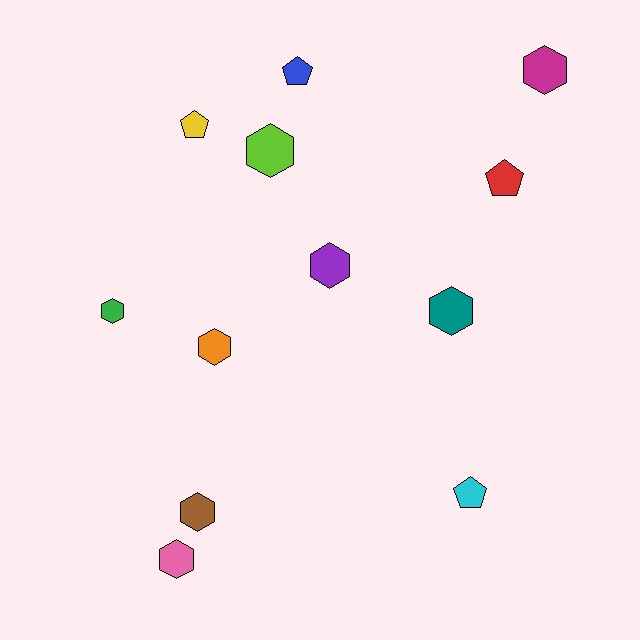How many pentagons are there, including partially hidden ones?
There are 4 pentagons.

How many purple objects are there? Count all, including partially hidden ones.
There is 1 purple object.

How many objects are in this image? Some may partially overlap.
There are 12 objects.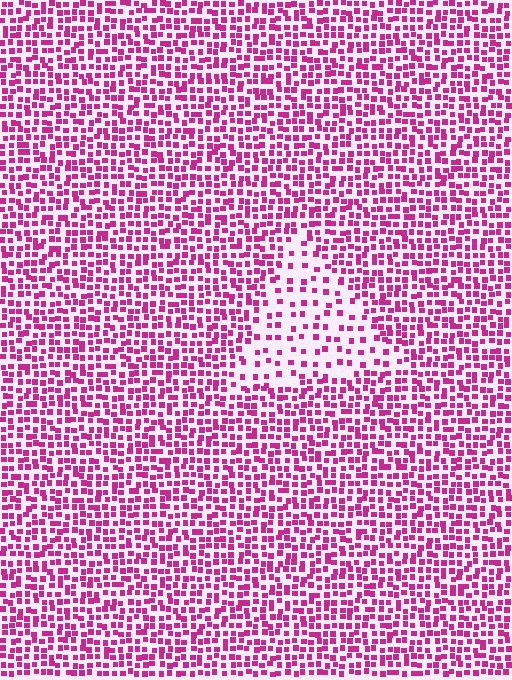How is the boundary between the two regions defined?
The boundary is defined by a change in element density (approximately 2.3x ratio). All elements are the same color, size, and shape.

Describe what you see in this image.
The image contains small magenta elements arranged at two different densities. A triangle-shaped region is visible where the elements are less densely packed than the surrounding area.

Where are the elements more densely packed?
The elements are more densely packed outside the triangle boundary.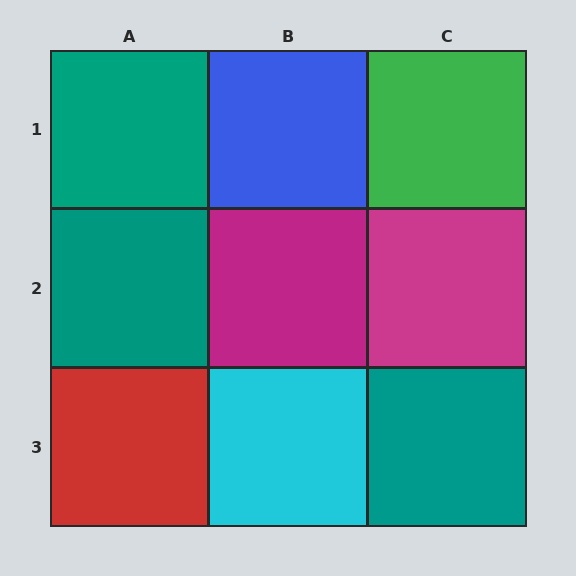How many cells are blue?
1 cell is blue.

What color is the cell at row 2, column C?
Magenta.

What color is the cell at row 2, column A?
Teal.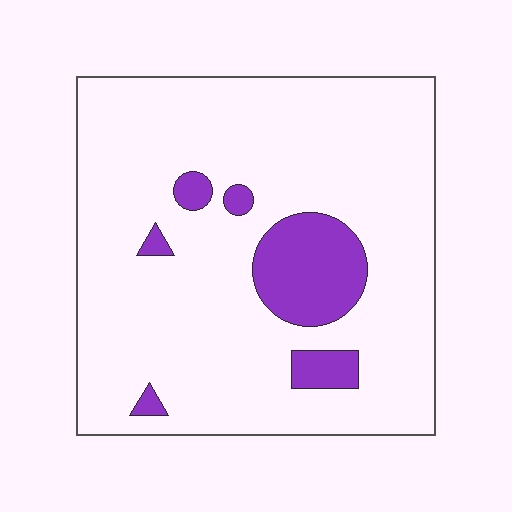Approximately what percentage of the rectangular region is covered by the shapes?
Approximately 15%.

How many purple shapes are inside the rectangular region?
6.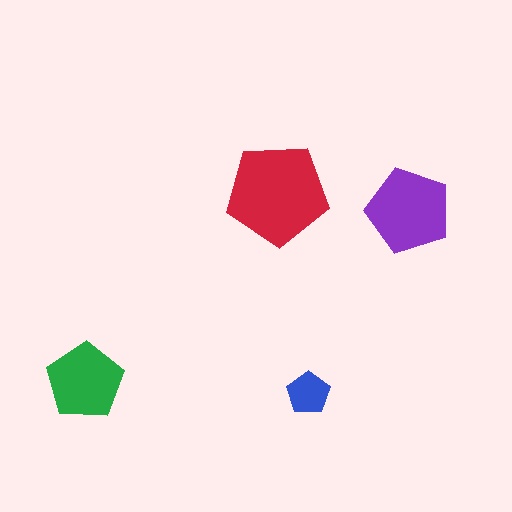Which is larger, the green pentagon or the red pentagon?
The red one.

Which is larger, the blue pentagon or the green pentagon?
The green one.